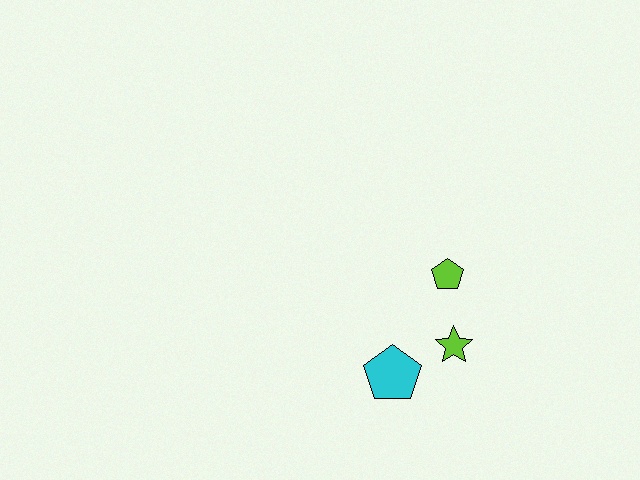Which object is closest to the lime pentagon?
The lime star is closest to the lime pentagon.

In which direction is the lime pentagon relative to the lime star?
The lime pentagon is above the lime star.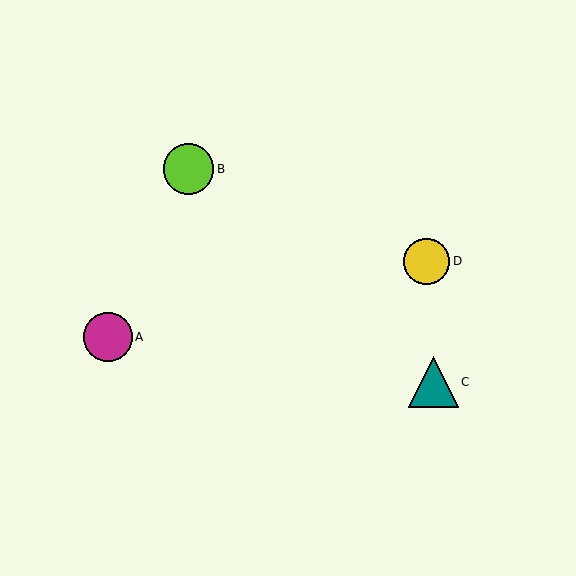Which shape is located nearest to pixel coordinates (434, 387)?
The teal triangle (labeled C) at (433, 382) is nearest to that location.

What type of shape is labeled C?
Shape C is a teal triangle.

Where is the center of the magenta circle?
The center of the magenta circle is at (108, 337).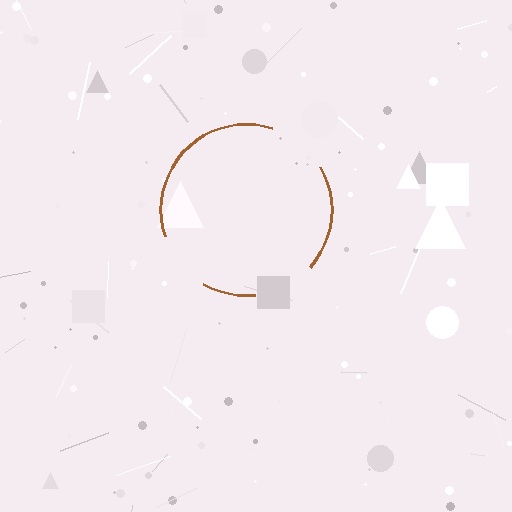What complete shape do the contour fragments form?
The contour fragments form a circle.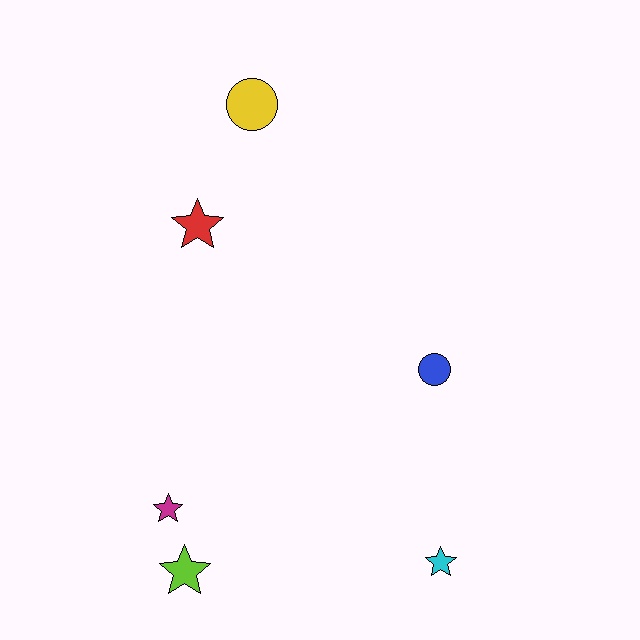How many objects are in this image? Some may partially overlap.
There are 6 objects.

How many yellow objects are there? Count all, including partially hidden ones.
There is 1 yellow object.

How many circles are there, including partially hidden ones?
There are 2 circles.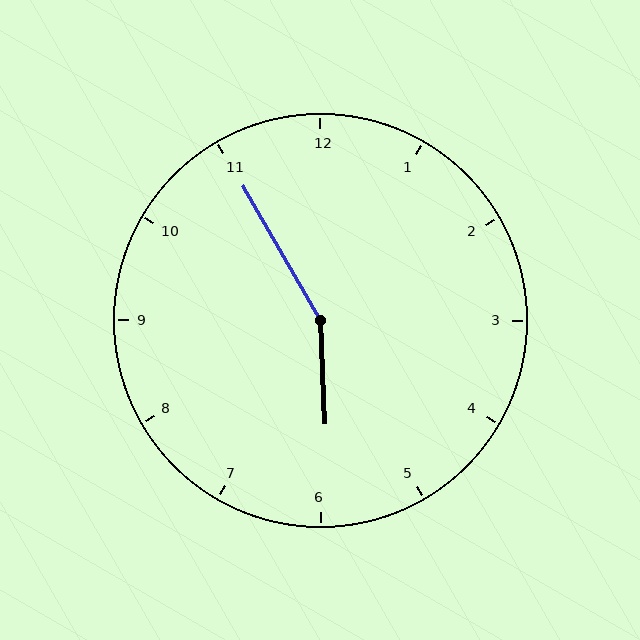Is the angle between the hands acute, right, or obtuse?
It is obtuse.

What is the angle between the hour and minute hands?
Approximately 152 degrees.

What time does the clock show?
5:55.